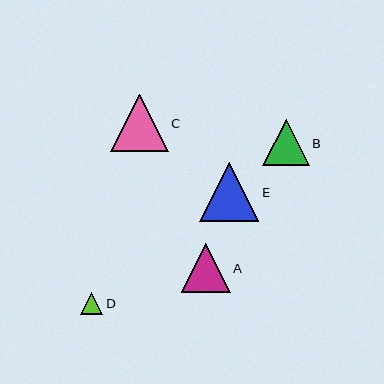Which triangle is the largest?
Triangle E is the largest with a size of approximately 59 pixels.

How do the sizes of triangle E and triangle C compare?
Triangle E and triangle C are approximately the same size.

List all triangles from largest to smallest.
From largest to smallest: E, C, A, B, D.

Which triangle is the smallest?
Triangle D is the smallest with a size of approximately 22 pixels.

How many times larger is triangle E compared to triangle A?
Triangle E is approximately 1.2 times the size of triangle A.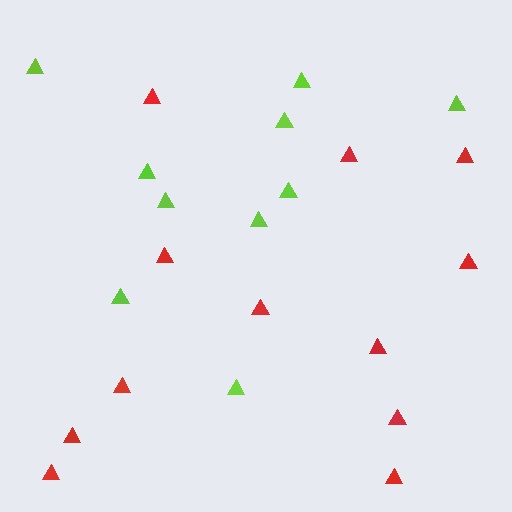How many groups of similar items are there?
There are 2 groups: one group of red triangles (12) and one group of lime triangles (10).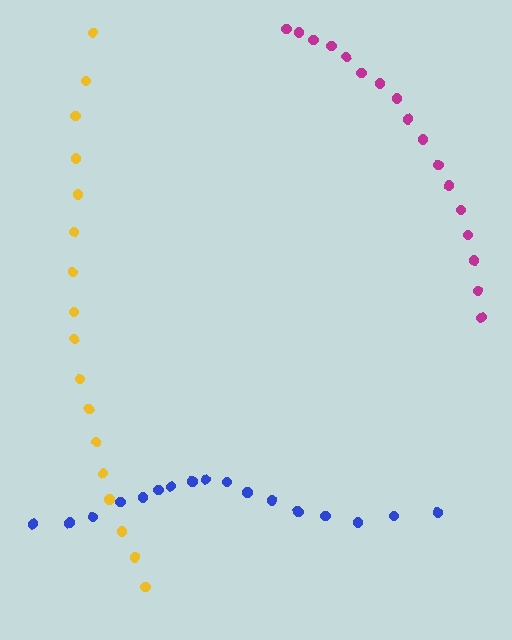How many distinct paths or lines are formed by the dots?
There are 3 distinct paths.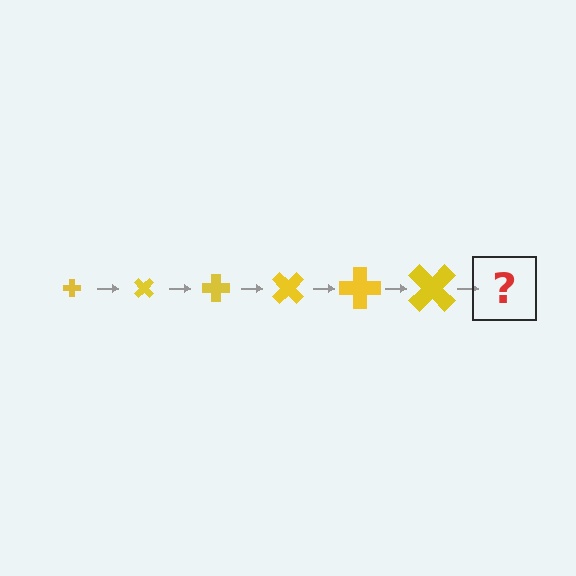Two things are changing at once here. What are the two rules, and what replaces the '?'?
The two rules are that the cross grows larger each step and it rotates 45 degrees each step. The '?' should be a cross, larger than the previous one and rotated 270 degrees from the start.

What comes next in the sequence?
The next element should be a cross, larger than the previous one and rotated 270 degrees from the start.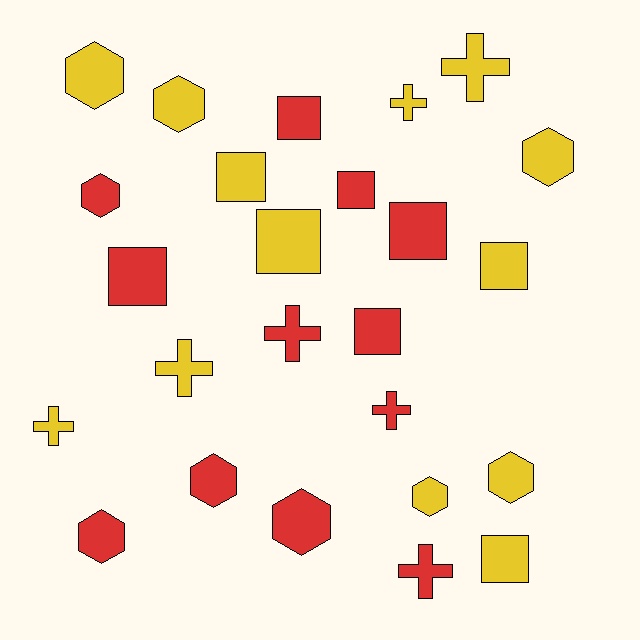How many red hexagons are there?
There are 4 red hexagons.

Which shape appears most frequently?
Hexagon, with 9 objects.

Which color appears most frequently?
Yellow, with 13 objects.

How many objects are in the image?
There are 25 objects.